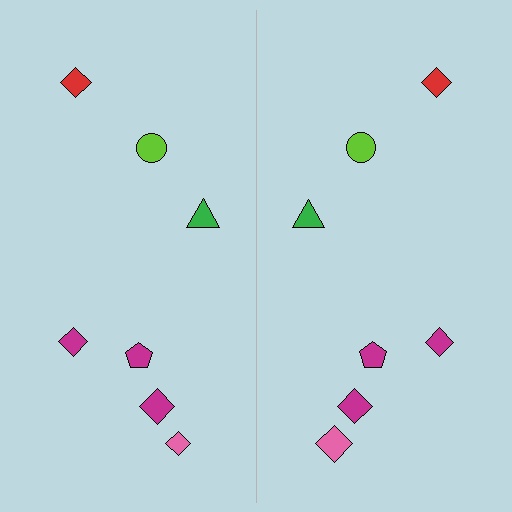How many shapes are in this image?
There are 14 shapes in this image.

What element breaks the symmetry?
The pink diamond on the right side has a different size than its mirror counterpart.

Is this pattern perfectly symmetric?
No, the pattern is not perfectly symmetric. The pink diamond on the right side has a different size than its mirror counterpart.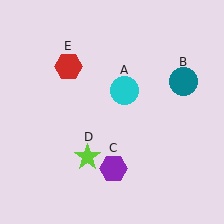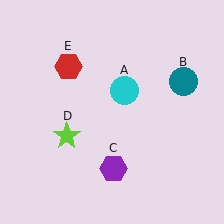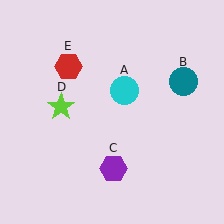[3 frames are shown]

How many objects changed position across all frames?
1 object changed position: lime star (object D).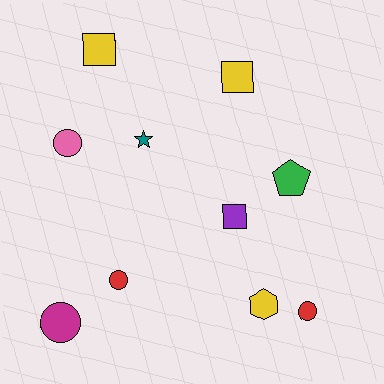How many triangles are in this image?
There are no triangles.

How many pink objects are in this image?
There is 1 pink object.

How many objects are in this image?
There are 10 objects.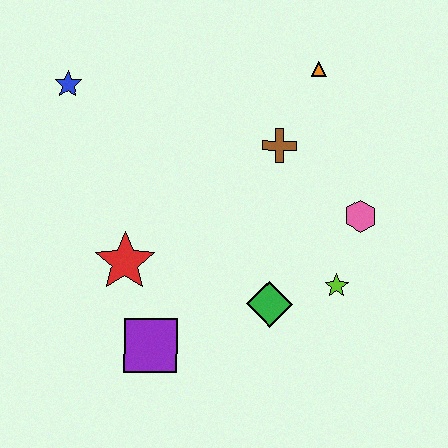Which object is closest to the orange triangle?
The brown cross is closest to the orange triangle.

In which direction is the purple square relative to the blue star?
The purple square is below the blue star.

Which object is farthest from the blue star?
The lime star is farthest from the blue star.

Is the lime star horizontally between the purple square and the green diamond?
No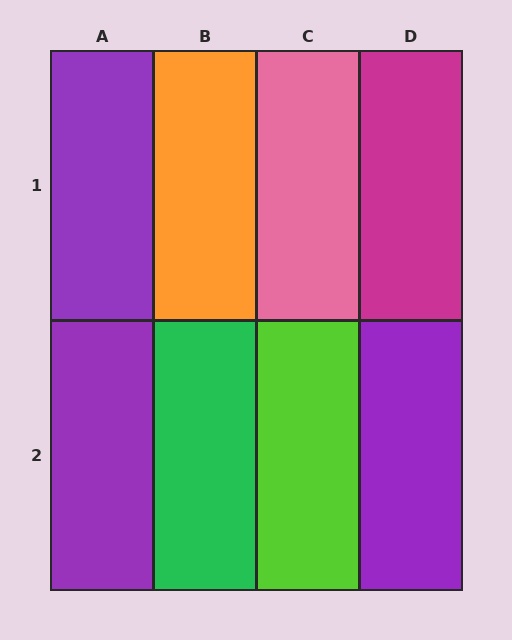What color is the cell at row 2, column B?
Green.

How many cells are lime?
1 cell is lime.